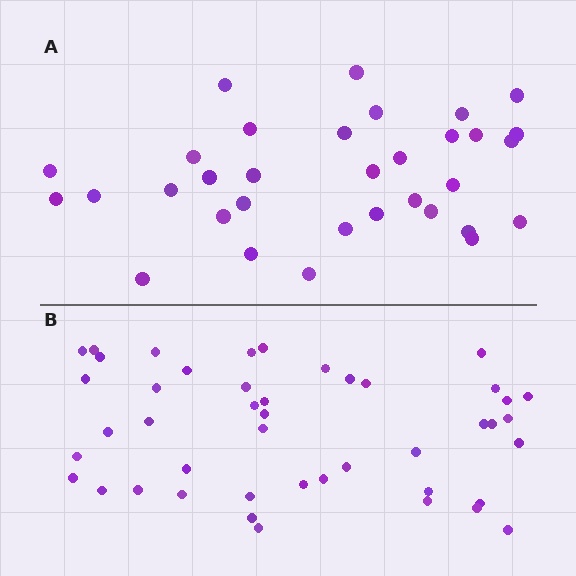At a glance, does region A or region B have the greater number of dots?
Region B (the bottom region) has more dots.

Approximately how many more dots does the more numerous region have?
Region B has roughly 12 or so more dots than region A.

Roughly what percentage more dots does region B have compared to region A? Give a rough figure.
About 35% more.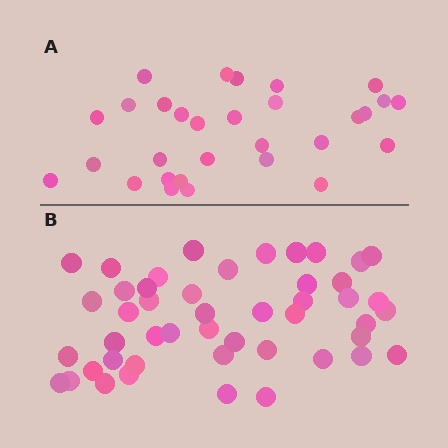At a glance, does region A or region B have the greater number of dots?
Region B (the bottom region) has more dots.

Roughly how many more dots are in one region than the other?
Region B has approximately 15 more dots than region A.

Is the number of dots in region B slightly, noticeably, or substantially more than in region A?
Region B has substantially more. The ratio is roughly 1.6 to 1.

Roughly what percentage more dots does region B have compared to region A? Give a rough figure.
About 55% more.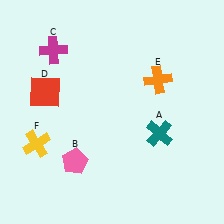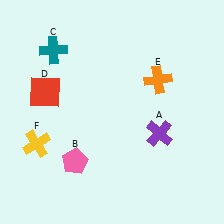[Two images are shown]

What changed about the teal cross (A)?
In Image 1, A is teal. In Image 2, it changed to purple.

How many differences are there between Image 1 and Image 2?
There are 2 differences between the two images.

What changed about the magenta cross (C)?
In Image 1, C is magenta. In Image 2, it changed to teal.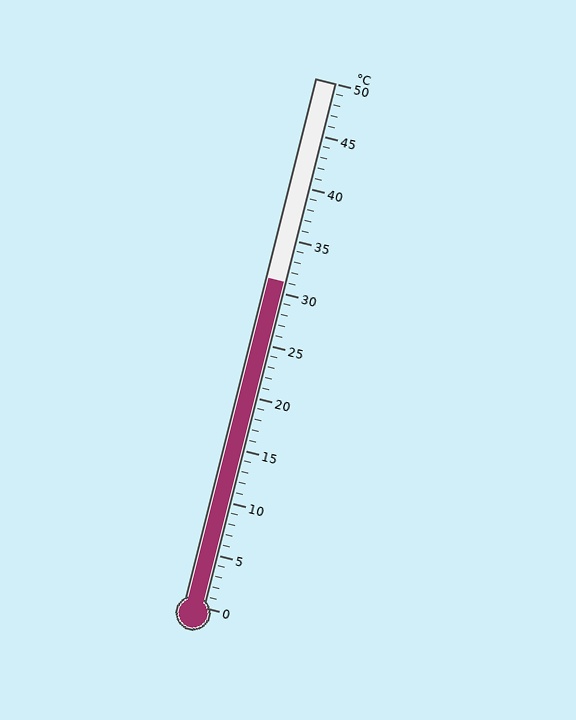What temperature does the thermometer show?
The thermometer shows approximately 31°C.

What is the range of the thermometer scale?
The thermometer scale ranges from 0°C to 50°C.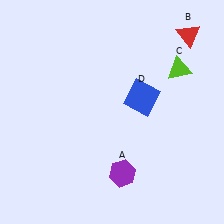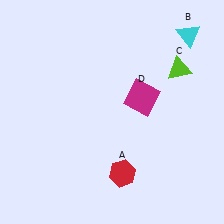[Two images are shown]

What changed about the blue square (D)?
In Image 1, D is blue. In Image 2, it changed to magenta.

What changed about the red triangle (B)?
In Image 1, B is red. In Image 2, it changed to cyan.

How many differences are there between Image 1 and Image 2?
There are 3 differences between the two images.